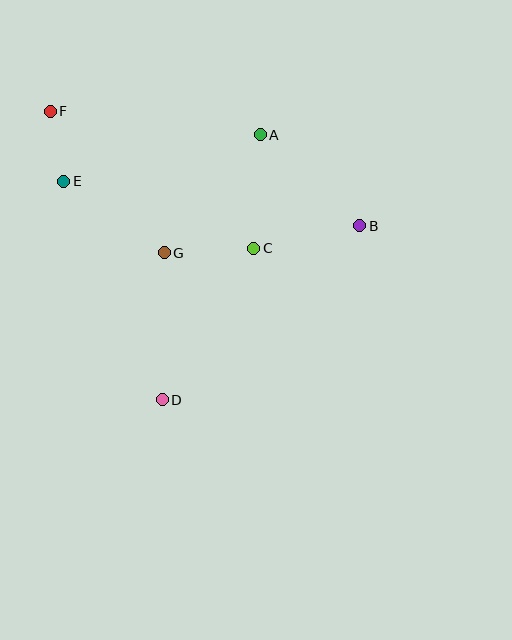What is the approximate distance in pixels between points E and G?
The distance between E and G is approximately 123 pixels.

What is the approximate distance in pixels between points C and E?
The distance between C and E is approximately 201 pixels.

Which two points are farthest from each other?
Points B and F are farthest from each other.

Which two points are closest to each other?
Points E and F are closest to each other.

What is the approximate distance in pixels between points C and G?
The distance between C and G is approximately 90 pixels.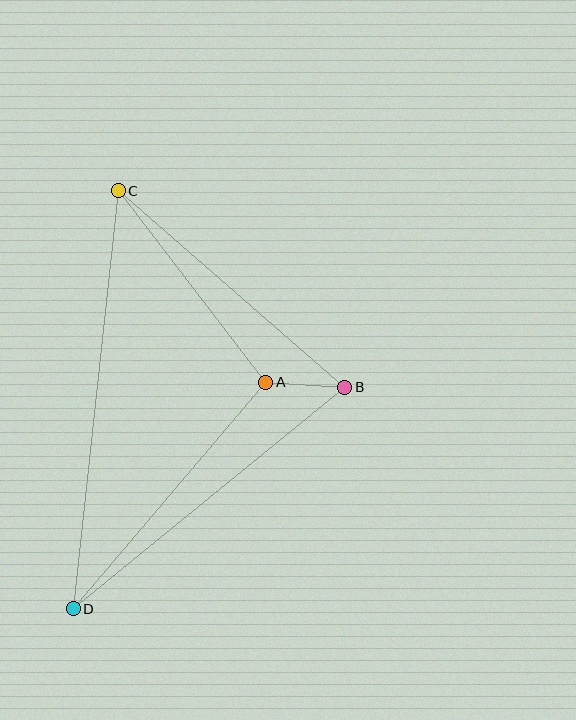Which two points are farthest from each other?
Points C and D are farthest from each other.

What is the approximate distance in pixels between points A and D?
The distance between A and D is approximately 297 pixels.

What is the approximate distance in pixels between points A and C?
The distance between A and C is approximately 242 pixels.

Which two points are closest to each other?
Points A and B are closest to each other.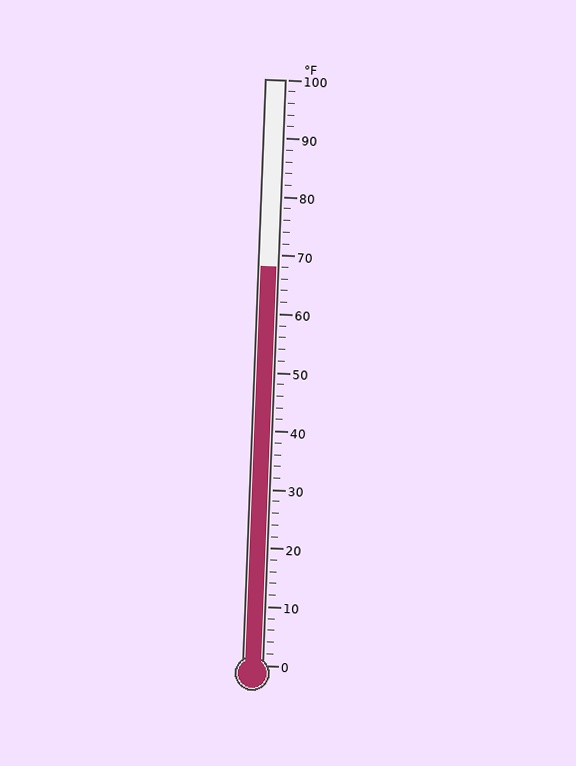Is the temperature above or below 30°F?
The temperature is above 30°F.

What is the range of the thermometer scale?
The thermometer scale ranges from 0°F to 100°F.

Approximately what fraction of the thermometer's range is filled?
The thermometer is filled to approximately 70% of its range.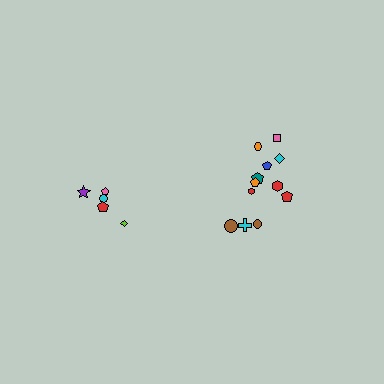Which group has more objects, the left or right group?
The right group.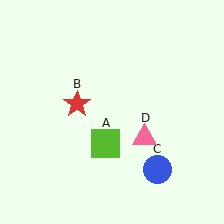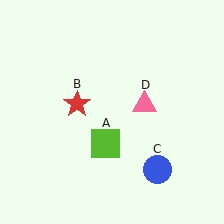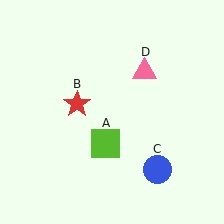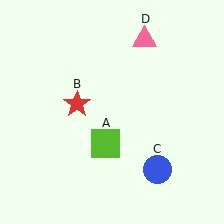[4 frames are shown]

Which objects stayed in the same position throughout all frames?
Lime square (object A) and red star (object B) and blue circle (object C) remained stationary.